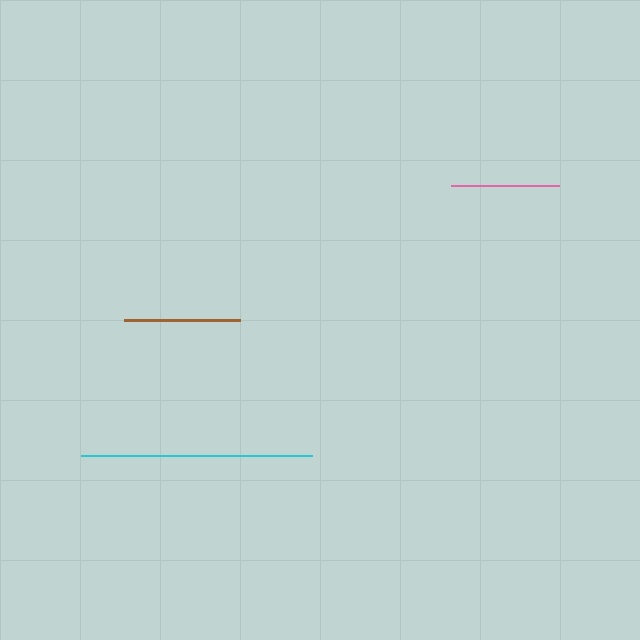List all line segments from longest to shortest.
From longest to shortest: cyan, brown, pink.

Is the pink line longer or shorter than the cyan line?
The cyan line is longer than the pink line.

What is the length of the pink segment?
The pink segment is approximately 108 pixels long.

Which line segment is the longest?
The cyan line is the longest at approximately 232 pixels.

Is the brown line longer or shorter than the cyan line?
The cyan line is longer than the brown line.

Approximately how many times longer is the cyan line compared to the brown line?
The cyan line is approximately 2.0 times the length of the brown line.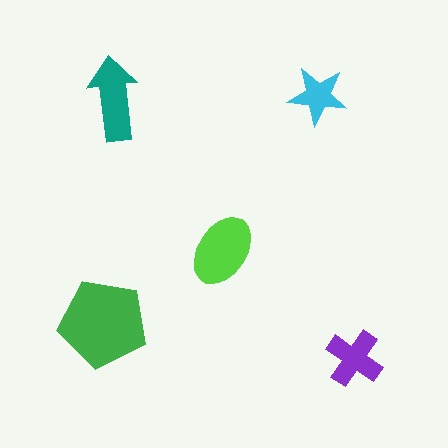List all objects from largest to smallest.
The green pentagon, the lime ellipse, the teal arrow, the purple cross, the cyan star.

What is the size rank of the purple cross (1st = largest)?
4th.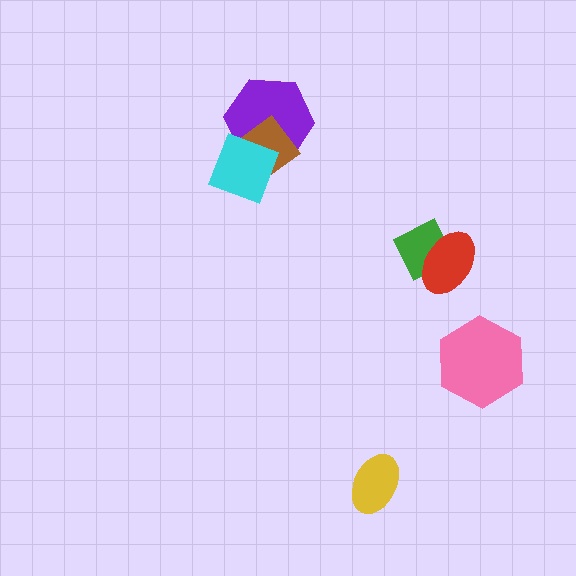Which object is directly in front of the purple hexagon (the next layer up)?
The brown diamond is directly in front of the purple hexagon.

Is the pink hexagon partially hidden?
No, no other shape covers it.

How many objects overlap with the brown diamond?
2 objects overlap with the brown diamond.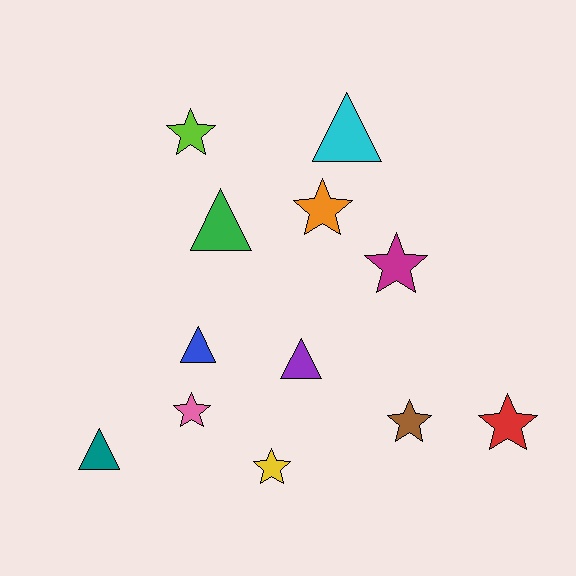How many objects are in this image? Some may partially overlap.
There are 12 objects.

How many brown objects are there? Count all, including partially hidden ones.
There is 1 brown object.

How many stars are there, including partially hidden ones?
There are 7 stars.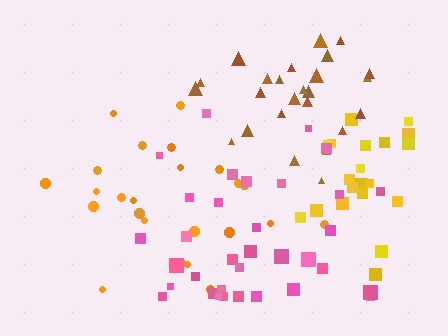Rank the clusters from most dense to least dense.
brown, yellow, orange, pink.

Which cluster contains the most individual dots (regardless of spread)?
Pink (34).